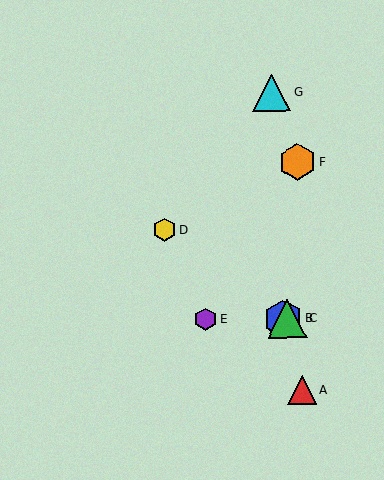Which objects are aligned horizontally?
Objects B, C, E are aligned horizontally.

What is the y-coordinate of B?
Object B is at y≈319.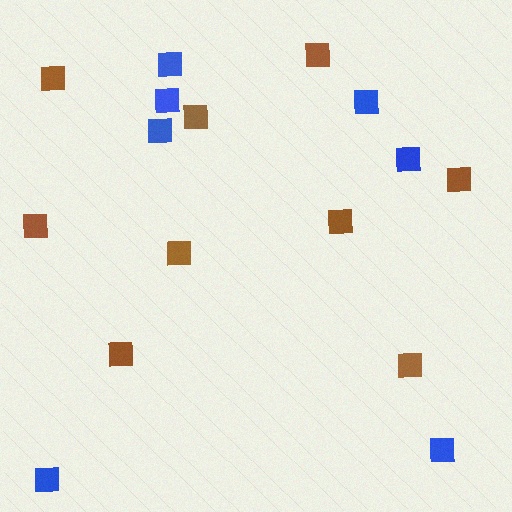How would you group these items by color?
There are 2 groups: one group of brown squares (9) and one group of blue squares (7).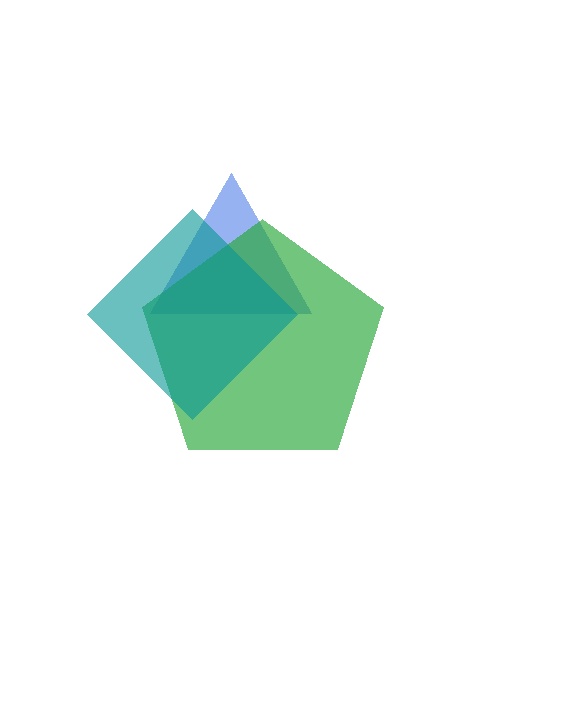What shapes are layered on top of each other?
The layered shapes are: a blue triangle, a green pentagon, a teal diamond.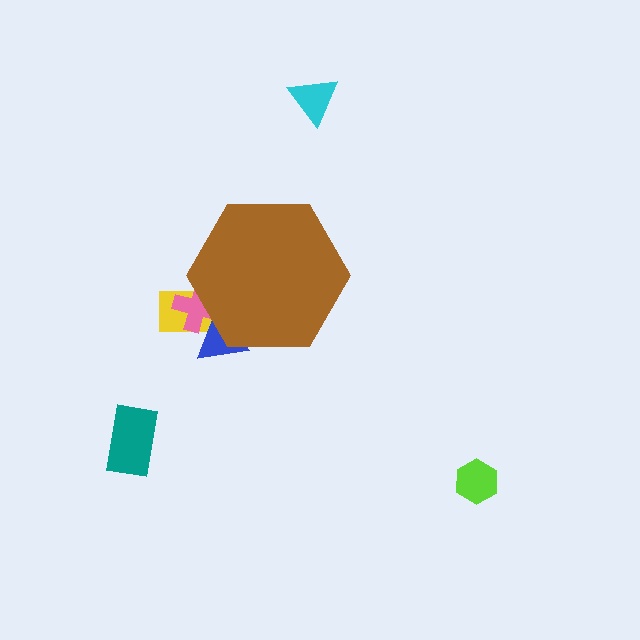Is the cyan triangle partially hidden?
No, the cyan triangle is fully visible.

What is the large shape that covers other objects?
A brown hexagon.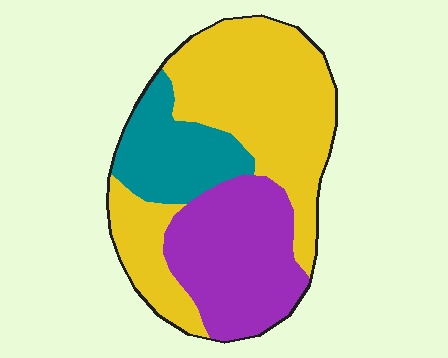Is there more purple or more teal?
Purple.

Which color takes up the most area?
Yellow, at roughly 50%.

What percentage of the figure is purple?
Purple takes up between a quarter and a half of the figure.